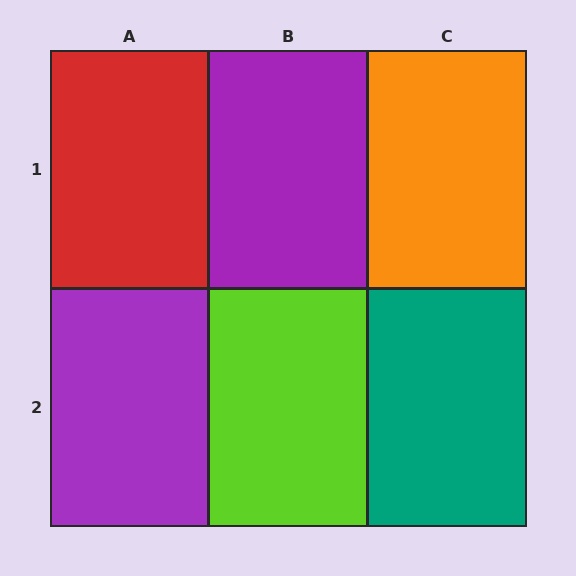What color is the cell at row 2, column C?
Teal.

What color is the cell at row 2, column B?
Lime.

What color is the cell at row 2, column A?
Purple.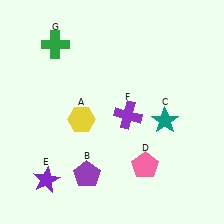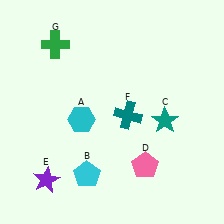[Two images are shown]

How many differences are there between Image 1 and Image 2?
There are 3 differences between the two images.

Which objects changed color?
A changed from yellow to cyan. B changed from purple to cyan. F changed from purple to teal.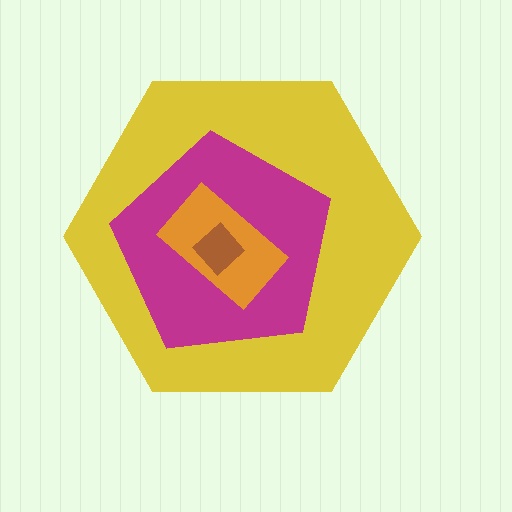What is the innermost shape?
The brown diamond.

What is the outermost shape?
The yellow hexagon.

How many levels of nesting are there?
4.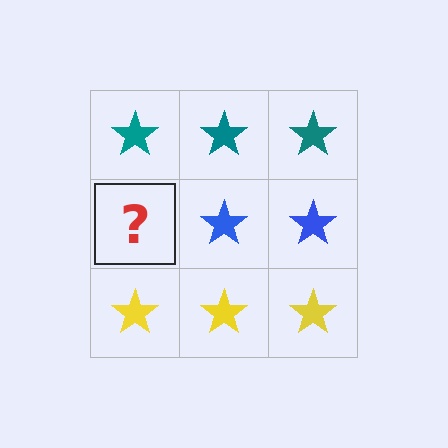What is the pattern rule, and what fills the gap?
The rule is that each row has a consistent color. The gap should be filled with a blue star.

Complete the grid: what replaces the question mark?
The question mark should be replaced with a blue star.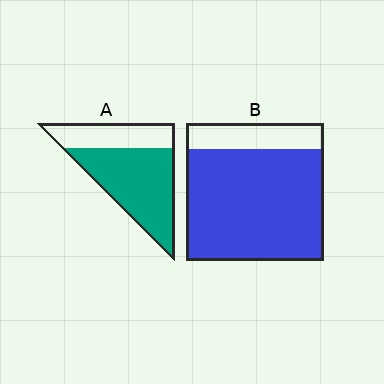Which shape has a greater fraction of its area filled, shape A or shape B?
Shape B.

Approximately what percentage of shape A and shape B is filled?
A is approximately 65% and B is approximately 80%.